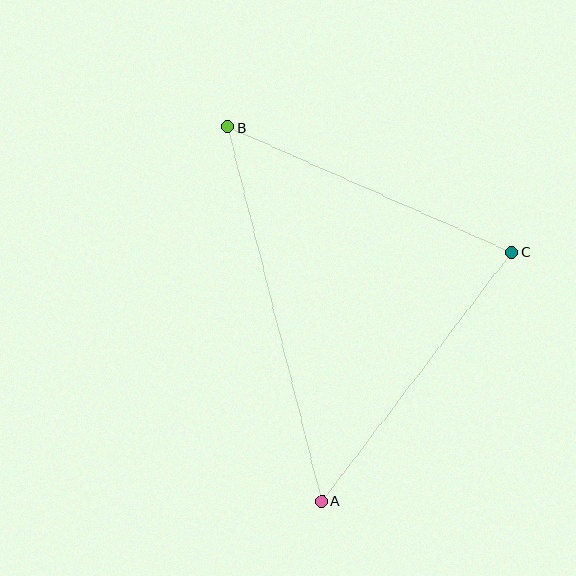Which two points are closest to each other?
Points B and C are closest to each other.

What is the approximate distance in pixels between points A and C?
The distance between A and C is approximately 314 pixels.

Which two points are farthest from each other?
Points A and B are farthest from each other.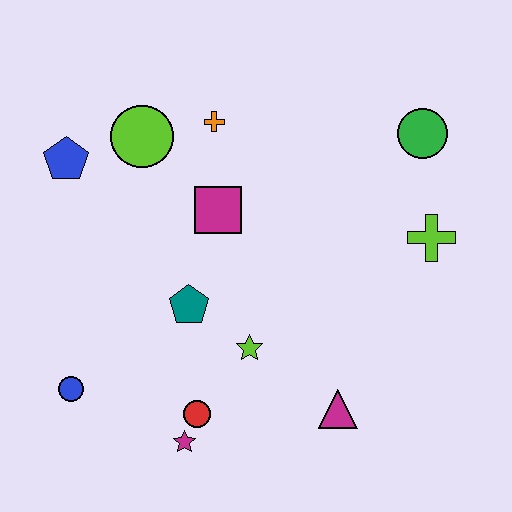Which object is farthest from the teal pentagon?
The green circle is farthest from the teal pentagon.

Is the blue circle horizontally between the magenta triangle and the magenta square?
No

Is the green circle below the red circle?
No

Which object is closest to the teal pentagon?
The lime star is closest to the teal pentagon.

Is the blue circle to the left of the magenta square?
Yes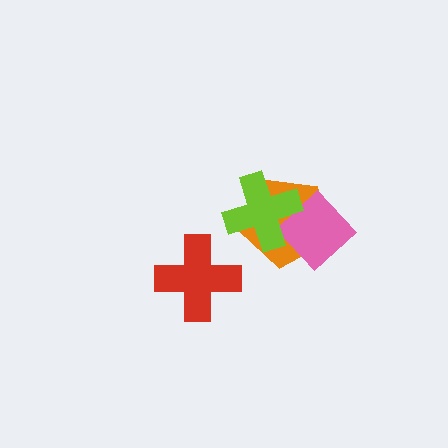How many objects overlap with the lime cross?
2 objects overlap with the lime cross.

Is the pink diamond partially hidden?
Yes, it is partially covered by another shape.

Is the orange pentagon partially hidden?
Yes, it is partially covered by another shape.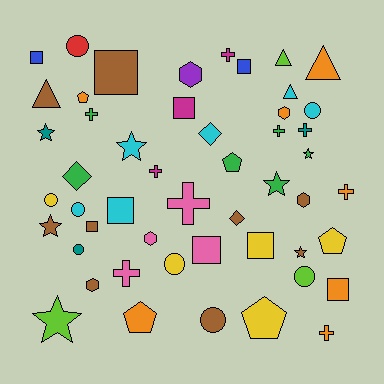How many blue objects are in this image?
There are 2 blue objects.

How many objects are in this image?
There are 50 objects.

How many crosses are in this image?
There are 9 crosses.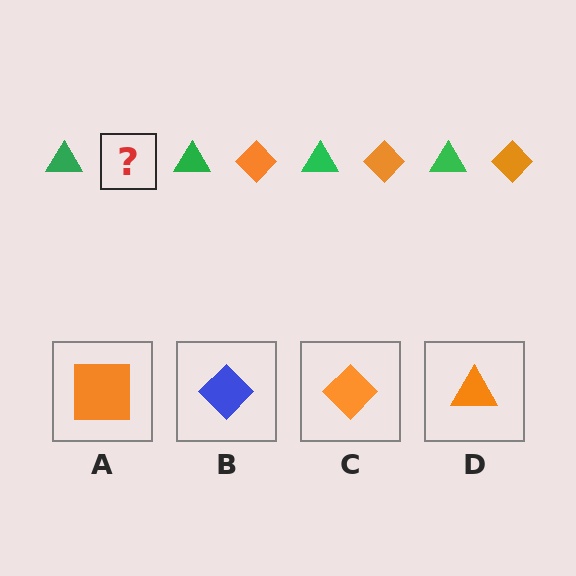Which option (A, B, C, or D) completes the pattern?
C.